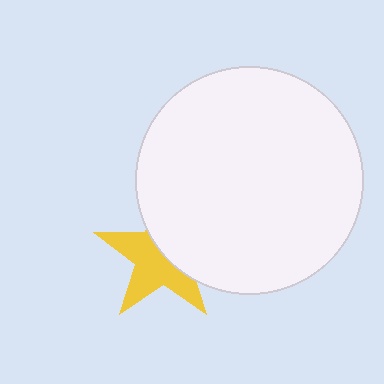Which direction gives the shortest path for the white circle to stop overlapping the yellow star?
Moving toward the upper-right gives the shortest separation.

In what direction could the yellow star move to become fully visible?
The yellow star could move toward the lower-left. That would shift it out from behind the white circle entirely.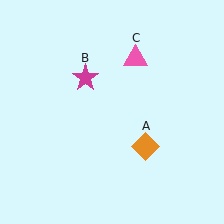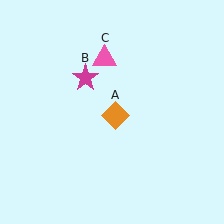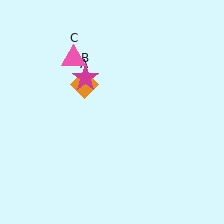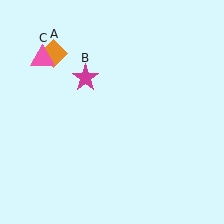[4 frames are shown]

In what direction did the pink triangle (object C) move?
The pink triangle (object C) moved left.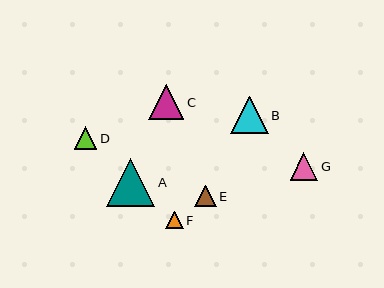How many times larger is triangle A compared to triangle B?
Triangle A is approximately 1.3 times the size of triangle B.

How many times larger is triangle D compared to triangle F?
Triangle D is approximately 1.3 times the size of triangle F.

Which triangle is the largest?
Triangle A is the largest with a size of approximately 48 pixels.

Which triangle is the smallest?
Triangle F is the smallest with a size of approximately 18 pixels.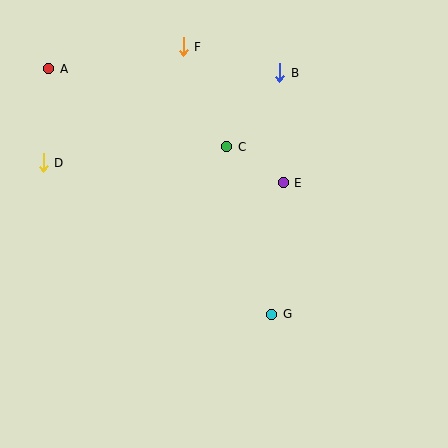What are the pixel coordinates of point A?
Point A is at (49, 69).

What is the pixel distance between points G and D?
The distance between G and D is 274 pixels.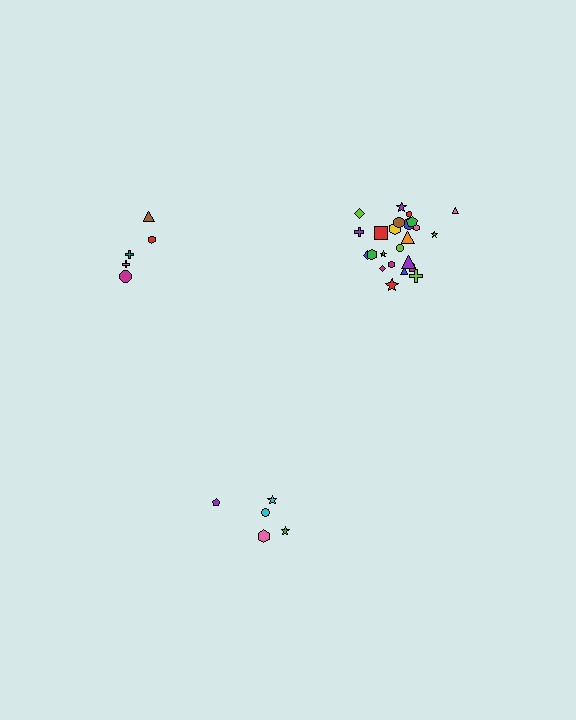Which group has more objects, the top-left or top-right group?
The top-right group.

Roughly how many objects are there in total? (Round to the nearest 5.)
Roughly 35 objects in total.